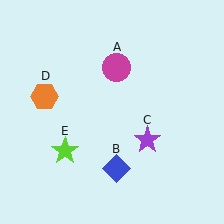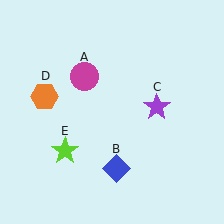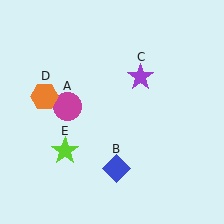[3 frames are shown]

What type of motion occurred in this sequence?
The magenta circle (object A), purple star (object C) rotated counterclockwise around the center of the scene.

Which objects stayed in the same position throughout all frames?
Blue diamond (object B) and orange hexagon (object D) and lime star (object E) remained stationary.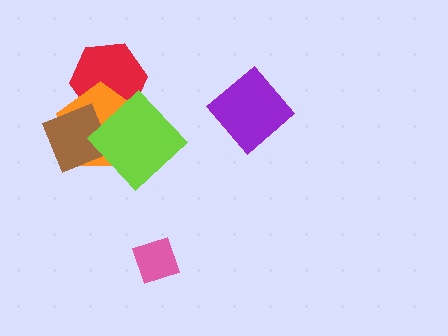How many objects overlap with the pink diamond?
0 objects overlap with the pink diamond.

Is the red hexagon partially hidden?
Yes, it is partially covered by another shape.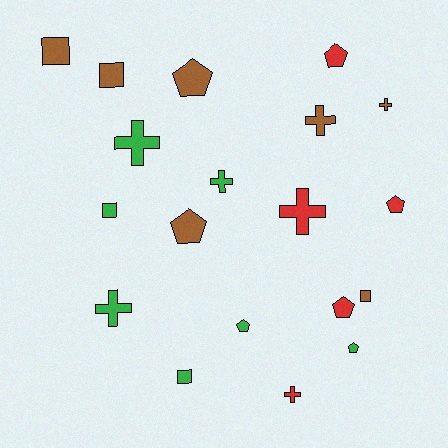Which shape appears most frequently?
Cross, with 7 objects.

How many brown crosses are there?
There are 2 brown crosses.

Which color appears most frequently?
Brown, with 7 objects.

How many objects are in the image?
There are 19 objects.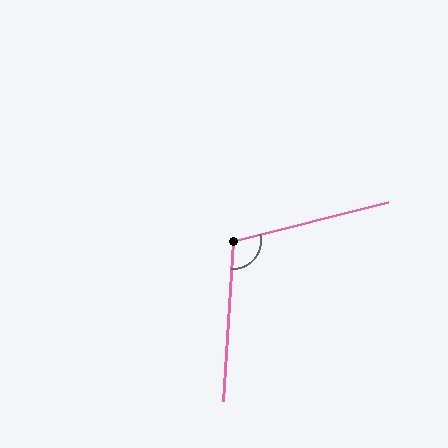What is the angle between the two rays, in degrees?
Approximately 107 degrees.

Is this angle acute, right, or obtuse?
It is obtuse.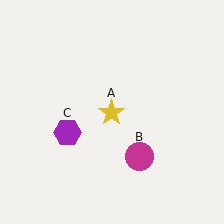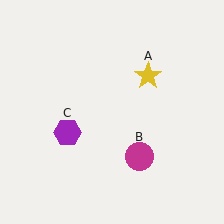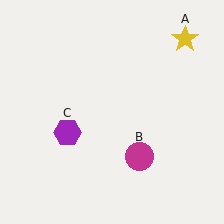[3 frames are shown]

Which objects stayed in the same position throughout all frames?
Magenta circle (object B) and purple hexagon (object C) remained stationary.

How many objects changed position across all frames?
1 object changed position: yellow star (object A).